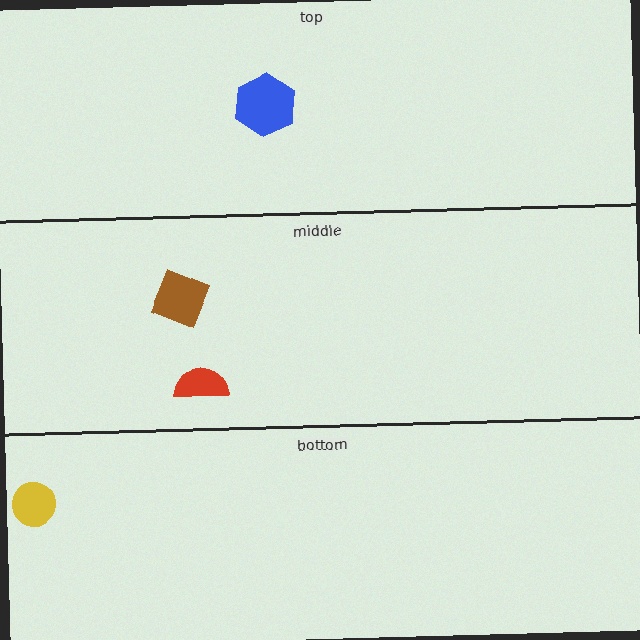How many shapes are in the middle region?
2.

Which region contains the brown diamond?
The middle region.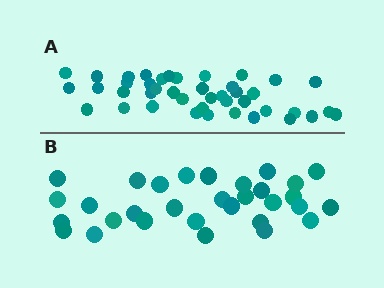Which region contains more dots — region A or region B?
Region A (the top region) has more dots.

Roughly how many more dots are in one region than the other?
Region A has roughly 12 or so more dots than region B.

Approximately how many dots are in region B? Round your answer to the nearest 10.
About 30 dots. (The exact count is 31, which rounds to 30.)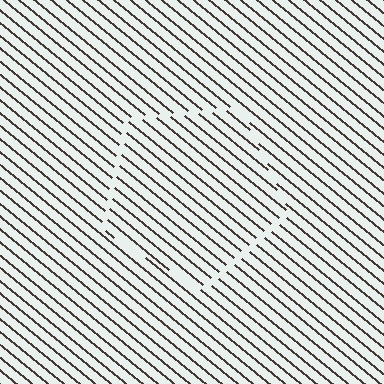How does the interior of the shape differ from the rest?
The interior of the shape contains the same grating, shifted by half a period — the contour is defined by the phase discontinuity where line-ends from the inner and outer gratings abut.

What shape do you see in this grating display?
An illusory pentagon. The interior of the shape contains the same grating, shifted by half a period — the contour is defined by the phase discontinuity where line-ends from the inner and outer gratings abut.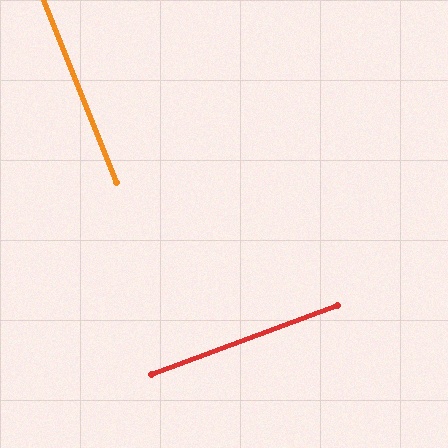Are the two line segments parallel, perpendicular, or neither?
Perpendicular — they meet at approximately 89°.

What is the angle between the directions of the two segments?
Approximately 89 degrees.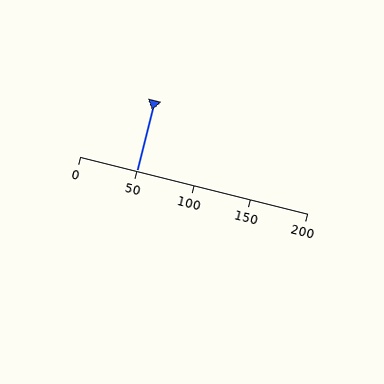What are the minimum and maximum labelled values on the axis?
The axis runs from 0 to 200.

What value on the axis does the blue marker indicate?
The marker indicates approximately 50.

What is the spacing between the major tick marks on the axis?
The major ticks are spaced 50 apart.